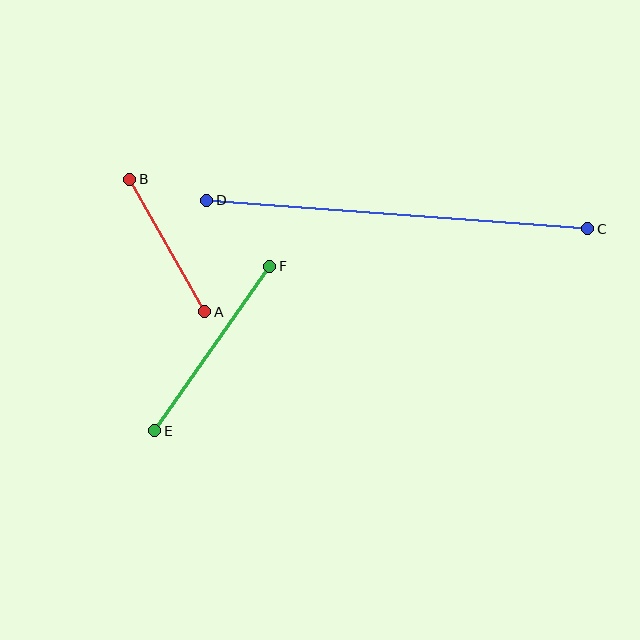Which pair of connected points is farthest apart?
Points C and D are farthest apart.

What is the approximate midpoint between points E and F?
The midpoint is at approximately (212, 348) pixels.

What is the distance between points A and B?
The distance is approximately 152 pixels.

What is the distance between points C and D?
The distance is approximately 382 pixels.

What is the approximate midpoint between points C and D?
The midpoint is at approximately (397, 215) pixels.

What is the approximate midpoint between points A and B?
The midpoint is at approximately (167, 246) pixels.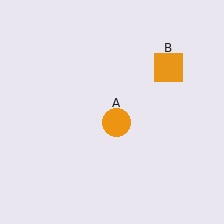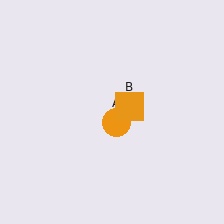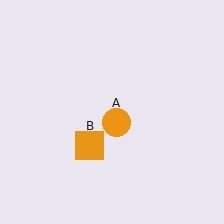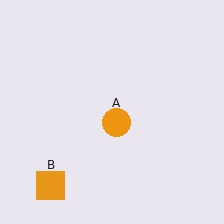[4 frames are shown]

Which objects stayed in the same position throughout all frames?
Orange circle (object A) remained stationary.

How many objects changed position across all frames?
1 object changed position: orange square (object B).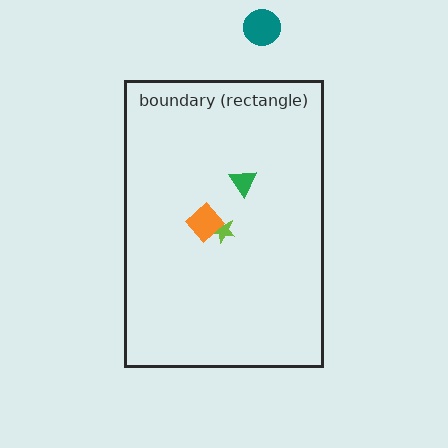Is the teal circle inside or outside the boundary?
Outside.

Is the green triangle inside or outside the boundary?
Inside.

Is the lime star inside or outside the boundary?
Inside.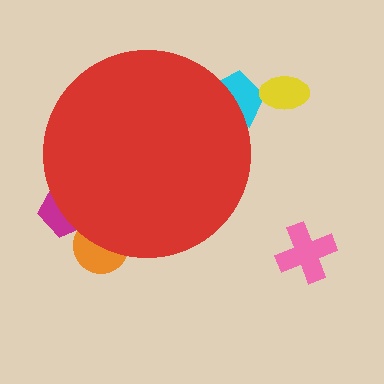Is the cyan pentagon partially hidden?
Yes, the cyan pentagon is partially hidden behind the red circle.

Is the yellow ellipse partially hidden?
No, the yellow ellipse is fully visible.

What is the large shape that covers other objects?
A red circle.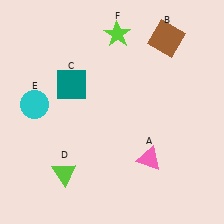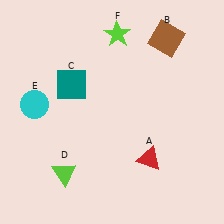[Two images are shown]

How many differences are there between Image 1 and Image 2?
There is 1 difference between the two images.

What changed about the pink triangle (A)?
In Image 1, A is pink. In Image 2, it changed to red.